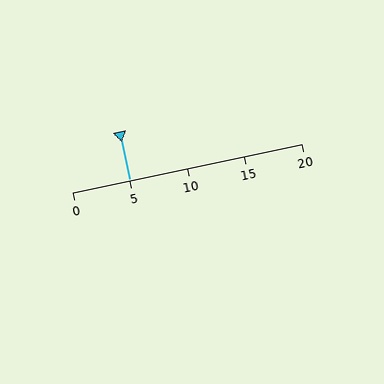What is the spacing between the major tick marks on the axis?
The major ticks are spaced 5 apart.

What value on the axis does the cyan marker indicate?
The marker indicates approximately 5.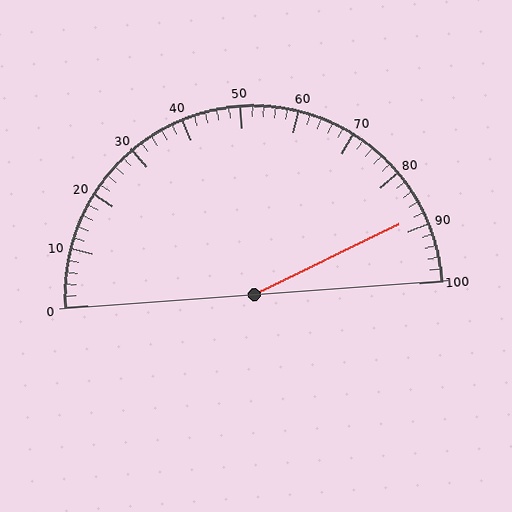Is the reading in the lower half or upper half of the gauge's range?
The reading is in the upper half of the range (0 to 100).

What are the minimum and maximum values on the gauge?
The gauge ranges from 0 to 100.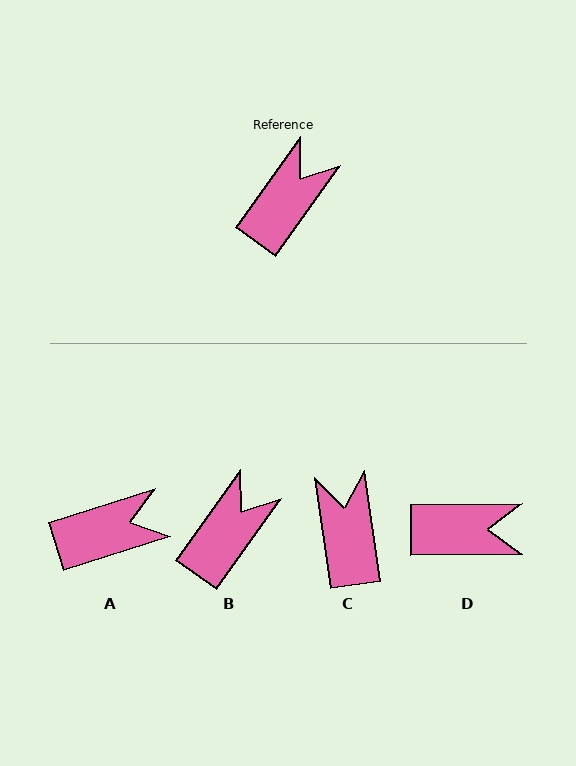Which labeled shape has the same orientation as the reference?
B.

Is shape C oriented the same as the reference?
No, it is off by about 44 degrees.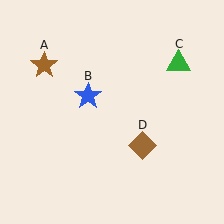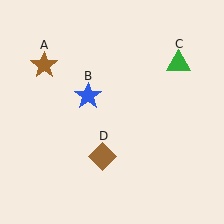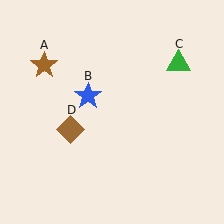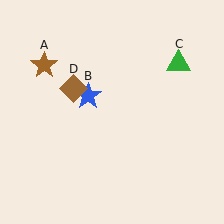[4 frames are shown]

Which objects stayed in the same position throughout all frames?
Brown star (object A) and blue star (object B) and green triangle (object C) remained stationary.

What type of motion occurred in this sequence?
The brown diamond (object D) rotated clockwise around the center of the scene.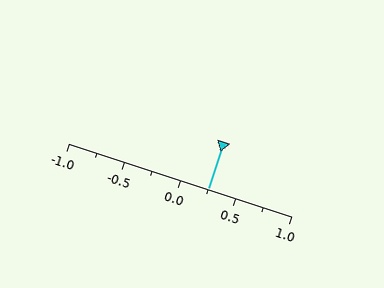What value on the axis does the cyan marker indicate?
The marker indicates approximately 0.25.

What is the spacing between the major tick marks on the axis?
The major ticks are spaced 0.5 apart.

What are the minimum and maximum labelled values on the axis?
The axis runs from -1.0 to 1.0.